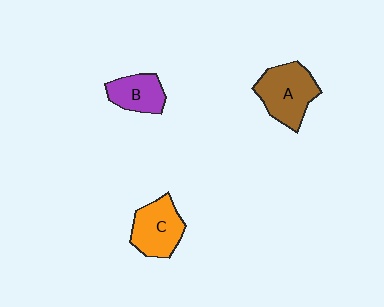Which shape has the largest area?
Shape A (brown).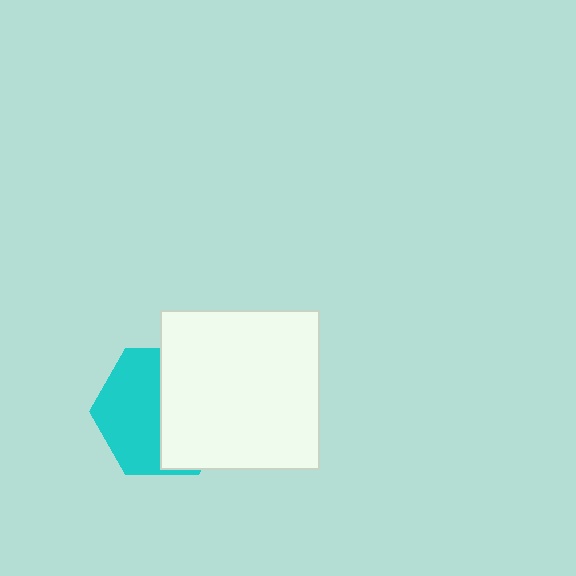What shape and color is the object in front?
The object in front is a white square.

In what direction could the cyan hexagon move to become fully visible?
The cyan hexagon could move left. That would shift it out from behind the white square entirely.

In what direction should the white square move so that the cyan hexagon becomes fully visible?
The white square should move right. That is the shortest direction to clear the overlap and leave the cyan hexagon fully visible.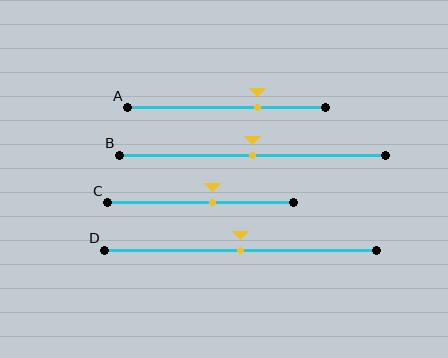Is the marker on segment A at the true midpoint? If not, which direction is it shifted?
No, the marker on segment A is shifted to the right by about 16% of the segment length.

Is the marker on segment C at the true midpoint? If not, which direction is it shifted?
No, the marker on segment C is shifted to the right by about 6% of the segment length.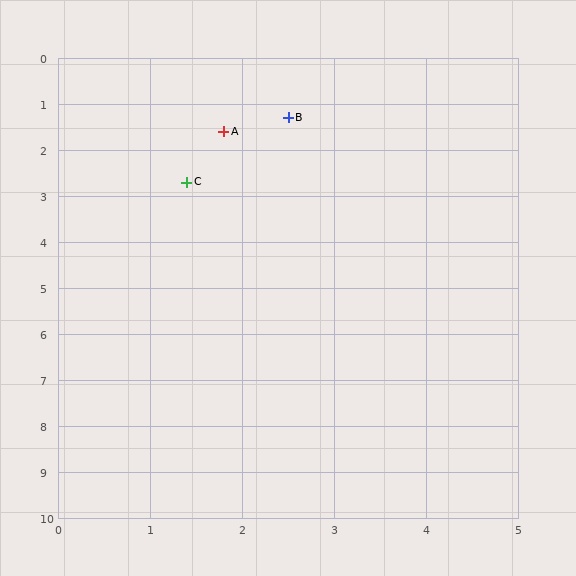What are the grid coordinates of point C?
Point C is at approximately (1.4, 2.7).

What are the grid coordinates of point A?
Point A is at approximately (1.8, 1.6).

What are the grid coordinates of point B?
Point B is at approximately (2.5, 1.3).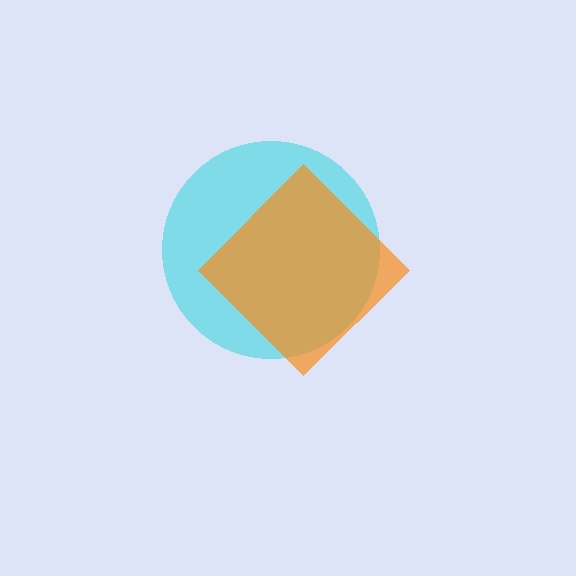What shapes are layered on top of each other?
The layered shapes are: a cyan circle, an orange diamond.